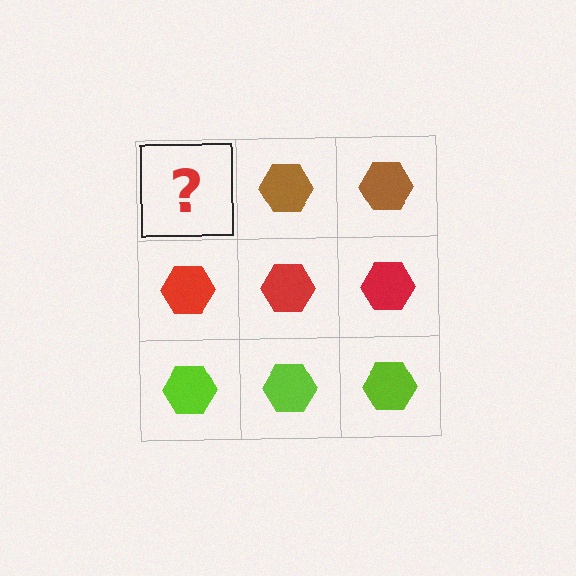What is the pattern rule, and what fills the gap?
The rule is that each row has a consistent color. The gap should be filled with a brown hexagon.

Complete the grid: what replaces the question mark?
The question mark should be replaced with a brown hexagon.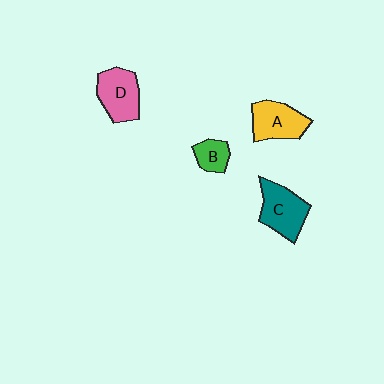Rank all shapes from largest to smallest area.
From largest to smallest: C (teal), D (pink), A (yellow), B (green).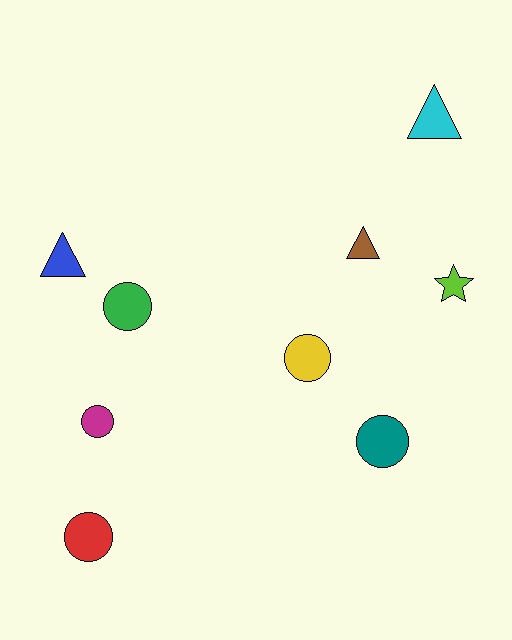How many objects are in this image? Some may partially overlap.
There are 9 objects.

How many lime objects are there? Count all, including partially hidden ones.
There is 1 lime object.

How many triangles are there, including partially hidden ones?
There are 3 triangles.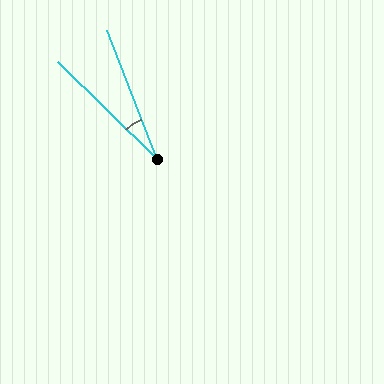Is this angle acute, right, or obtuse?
It is acute.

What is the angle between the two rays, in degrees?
Approximately 24 degrees.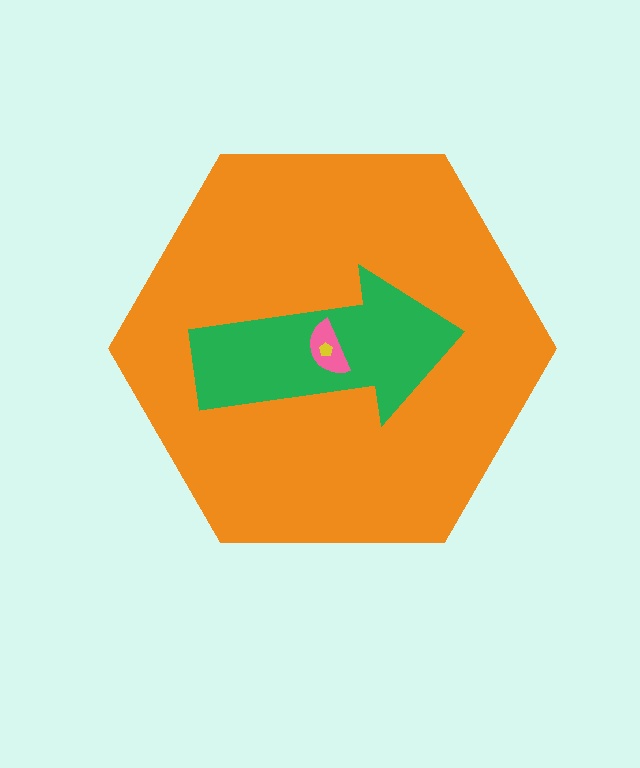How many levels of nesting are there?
4.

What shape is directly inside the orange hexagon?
The green arrow.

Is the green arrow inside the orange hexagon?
Yes.